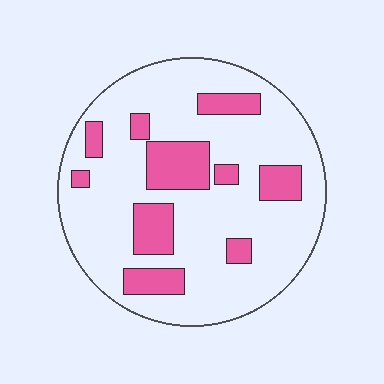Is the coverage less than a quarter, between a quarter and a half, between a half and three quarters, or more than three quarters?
Less than a quarter.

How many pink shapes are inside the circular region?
10.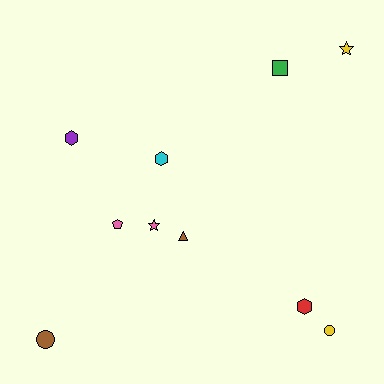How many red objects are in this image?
There is 1 red object.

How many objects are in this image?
There are 10 objects.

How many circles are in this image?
There are 2 circles.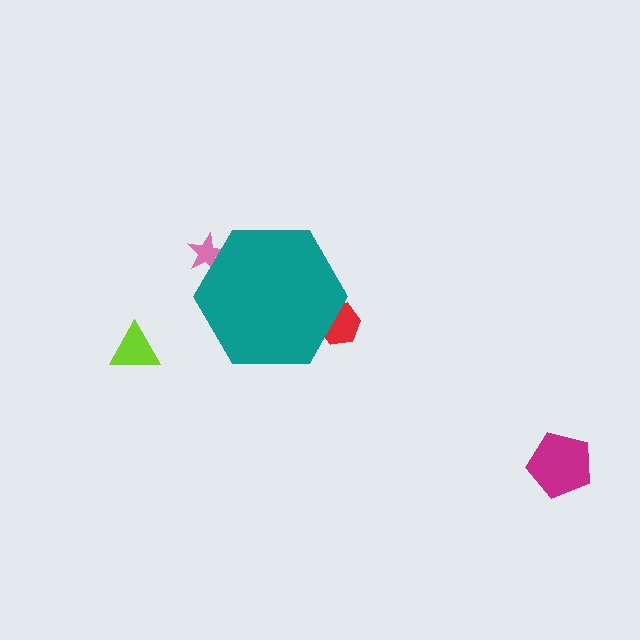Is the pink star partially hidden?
Yes, the pink star is partially hidden behind the teal hexagon.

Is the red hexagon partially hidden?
Yes, the red hexagon is partially hidden behind the teal hexagon.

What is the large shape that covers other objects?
A teal hexagon.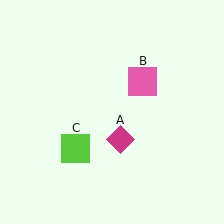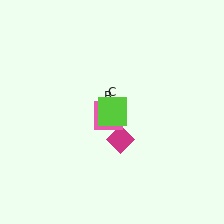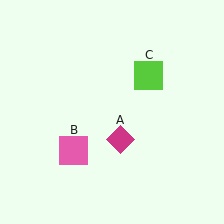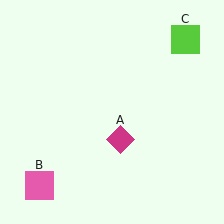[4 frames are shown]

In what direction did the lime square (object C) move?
The lime square (object C) moved up and to the right.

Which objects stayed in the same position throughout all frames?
Magenta diamond (object A) remained stationary.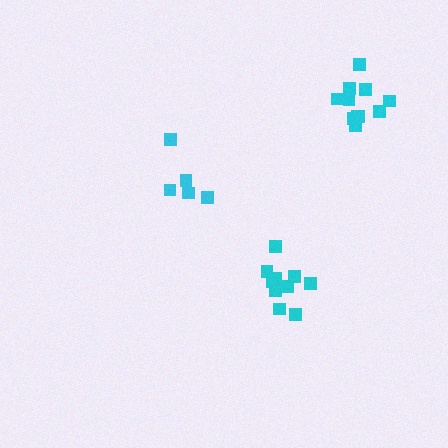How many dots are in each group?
Group 1: 11 dots, Group 2: 5 dots, Group 3: 10 dots (26 total).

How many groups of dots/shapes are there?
There are 3 groups.